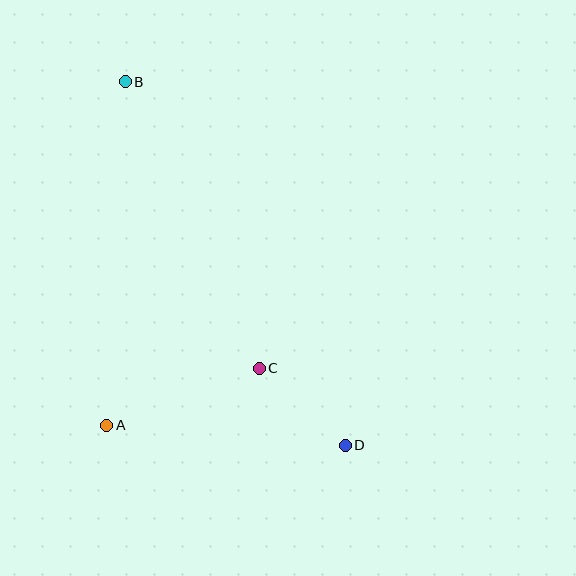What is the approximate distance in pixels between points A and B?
The distance between A and B is approximately 344 pixels.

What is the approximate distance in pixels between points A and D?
The distance between A and D is approximately 239 pixels.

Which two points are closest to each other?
Points C and D are closest to each other.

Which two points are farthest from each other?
Points B and D are farthest from each other.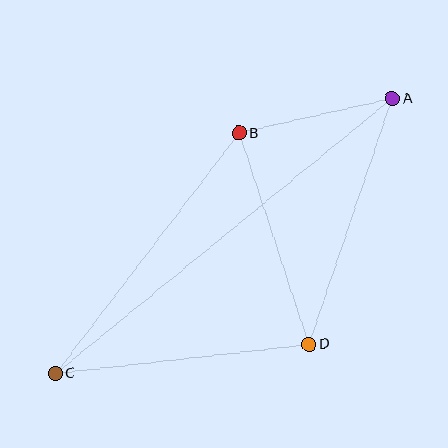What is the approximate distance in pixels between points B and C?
The distance between B and C is approximately 302 pixels.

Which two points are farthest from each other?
Points A and C are farthest from each other.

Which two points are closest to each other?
Points A and B are closest to each other.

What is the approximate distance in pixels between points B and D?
The distance between B and D is approximately 222 pixels.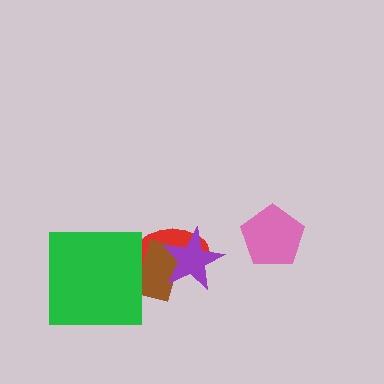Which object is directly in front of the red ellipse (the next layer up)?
The brown rectangle is directly in front of the red ellipse.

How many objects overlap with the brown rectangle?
3 objects overlap with the brown rectangle.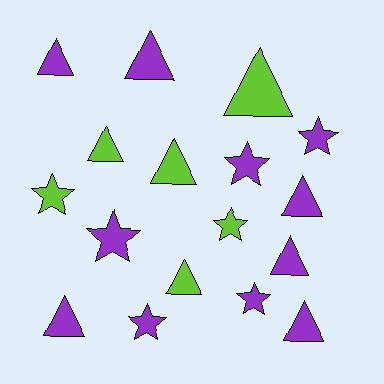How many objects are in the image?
There are 17 objects.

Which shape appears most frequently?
Triangle, with 10 objects.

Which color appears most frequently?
Purple, with 11 objects.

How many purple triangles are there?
There are 6 purple triangles.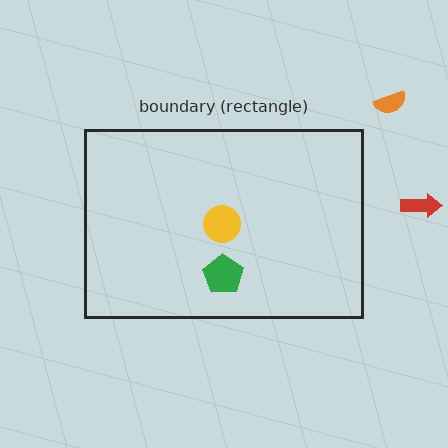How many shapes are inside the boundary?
2 inside, 2 outside.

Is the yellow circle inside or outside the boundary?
Inside.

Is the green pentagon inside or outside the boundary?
Inside.